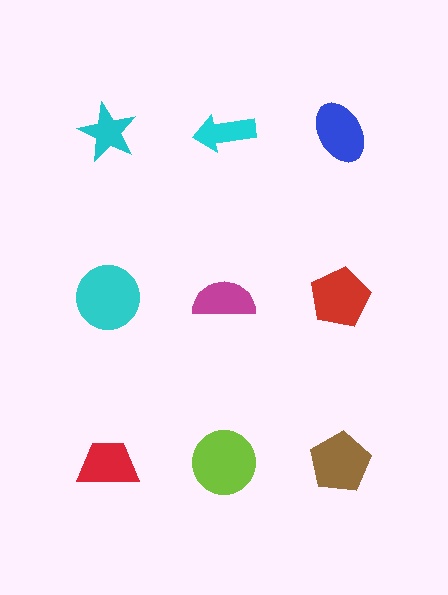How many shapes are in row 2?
3 shapes.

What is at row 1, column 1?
A cyan star.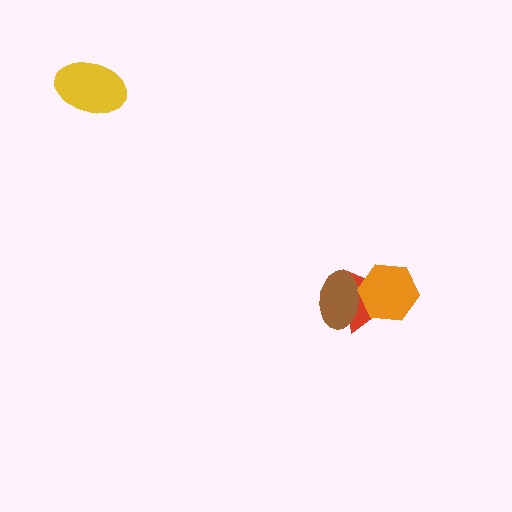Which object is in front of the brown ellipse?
The orange hexagon is in front of the brown ellipse.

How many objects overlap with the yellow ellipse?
0 objects overlap with the yellow ellipse.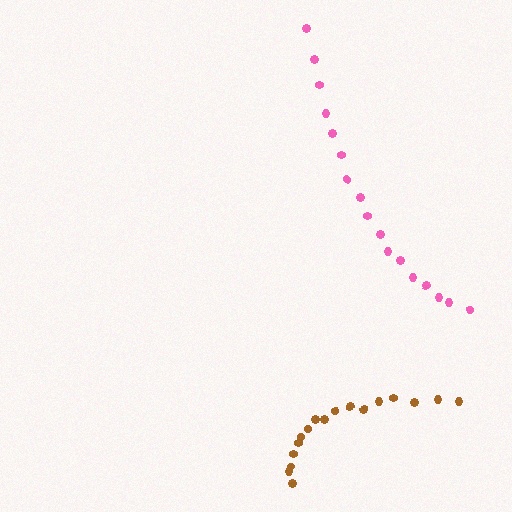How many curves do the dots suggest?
There are 2 distinct paths.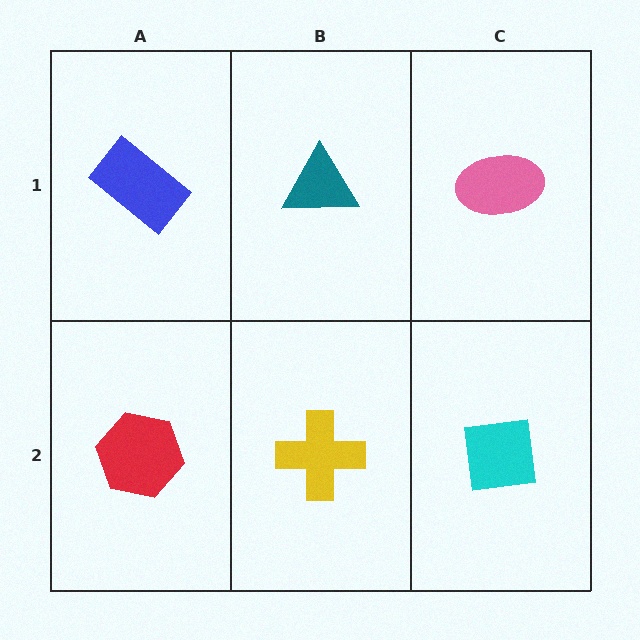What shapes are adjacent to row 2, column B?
A teal triangle (row 1, column B), a red hexagon (row 2, column A), a cyan square (row 2, column C).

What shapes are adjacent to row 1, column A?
A red hexagon (row 2, column A), a teal triangle (row 1, column B).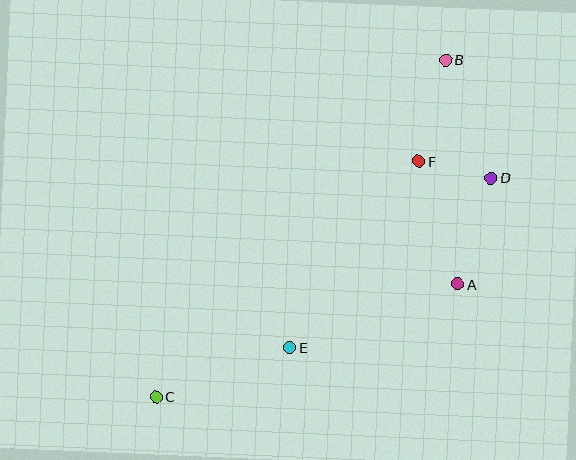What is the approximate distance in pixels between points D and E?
The distance between D and E is approximately 263 pixels.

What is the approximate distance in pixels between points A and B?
The distance between A and B is approximately 225 pixels.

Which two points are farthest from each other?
Points B and C are farthest from each other.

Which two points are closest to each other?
Points D and F are closest to each other.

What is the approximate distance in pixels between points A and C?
The distance between A and C is approximately 322 pixels.